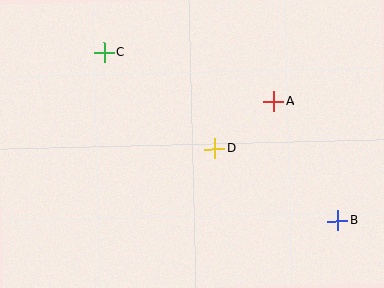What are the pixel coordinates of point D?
Point D is at (215, 149).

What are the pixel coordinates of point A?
Point A is at (274, 101).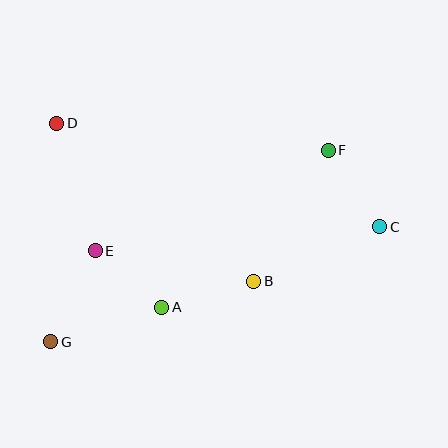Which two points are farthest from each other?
Points C and G are farthest from each other.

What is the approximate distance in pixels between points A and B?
The distance between A and B is approximately 96 pixels.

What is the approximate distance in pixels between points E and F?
The distance between E and F is approximately 254 pixels.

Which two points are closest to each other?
Points A and E are closest to each other.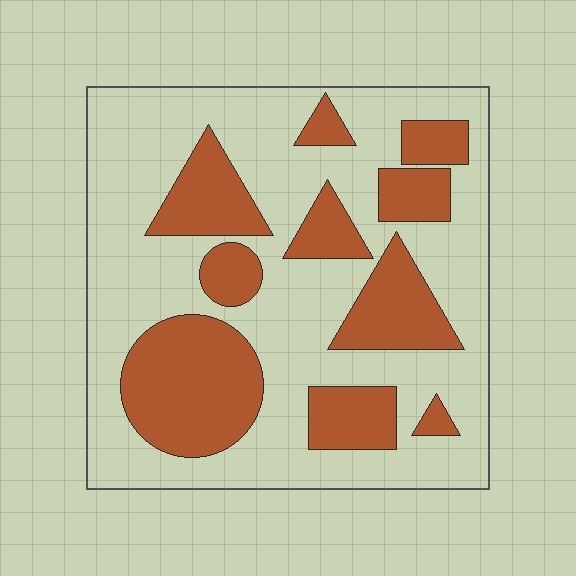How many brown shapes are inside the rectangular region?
10.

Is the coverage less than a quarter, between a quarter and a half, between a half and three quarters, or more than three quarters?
Between a quarter and a half.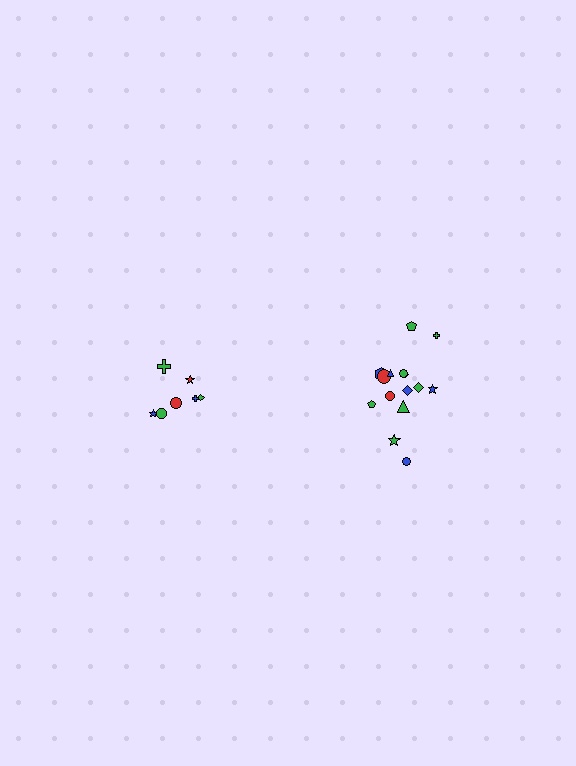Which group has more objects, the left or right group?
The right group.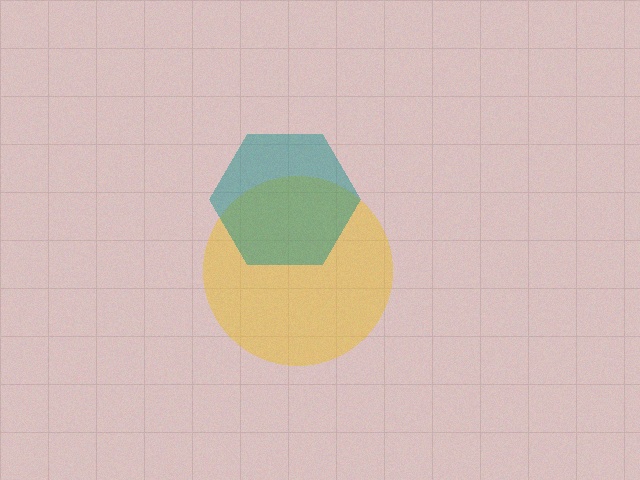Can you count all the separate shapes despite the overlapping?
Yes, there are 2 separate shapes.